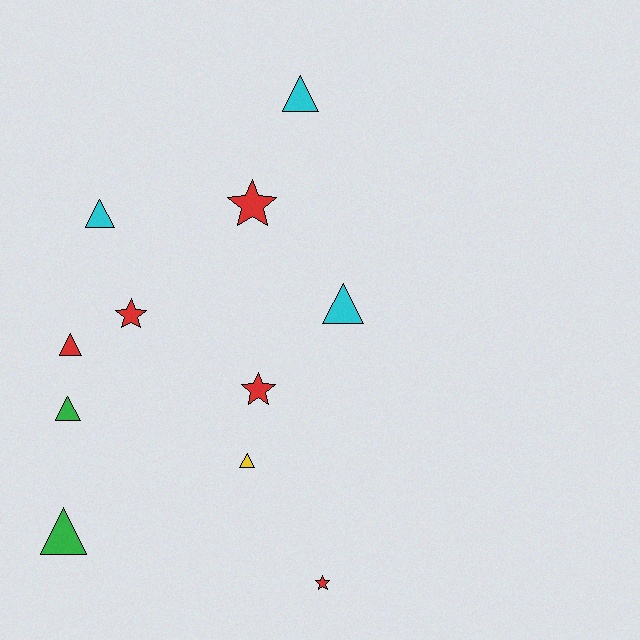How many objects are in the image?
There are 11 objects.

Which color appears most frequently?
Red, with 5 objects.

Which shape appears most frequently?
Triangle, with 7 objects.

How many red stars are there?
There are 4 red stars.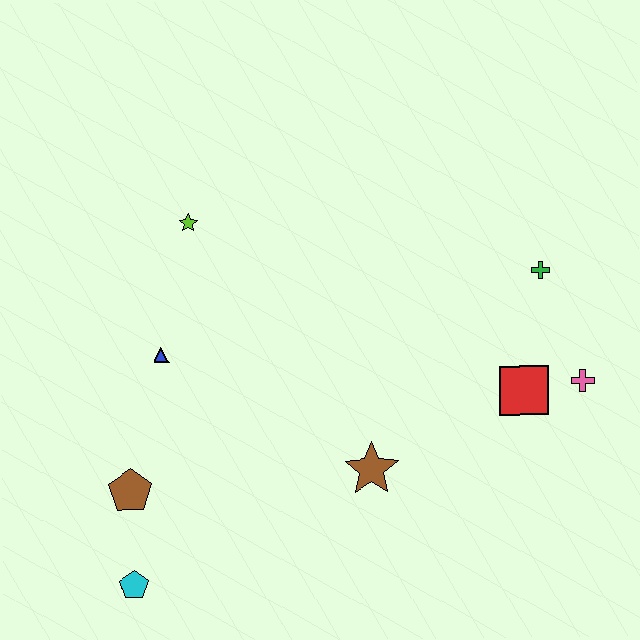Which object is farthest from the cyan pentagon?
The green cross is farthest from the cyan pentagon.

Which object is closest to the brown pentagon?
The cyan pentagon is closest to the brown pentagon.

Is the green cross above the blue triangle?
Yes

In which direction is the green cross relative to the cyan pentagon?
The green cross is to the right of the cyan pentagon.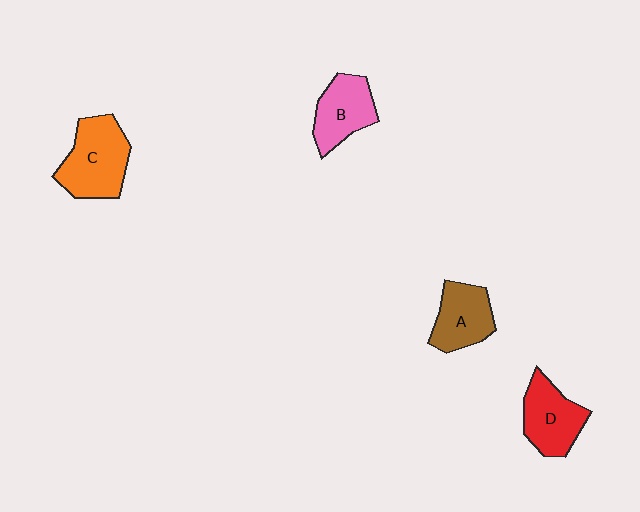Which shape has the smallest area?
Shape A (brown).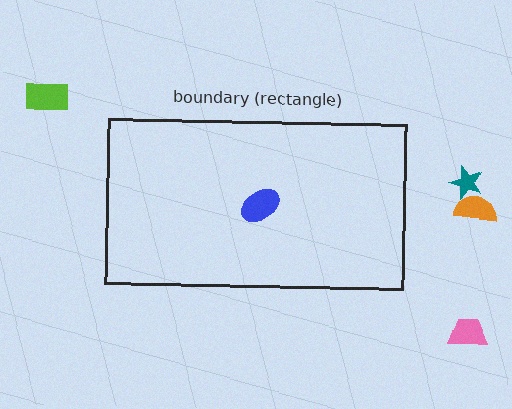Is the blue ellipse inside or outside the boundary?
Inside.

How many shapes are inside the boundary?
1 inside, 4 outside.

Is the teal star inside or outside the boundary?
Outside.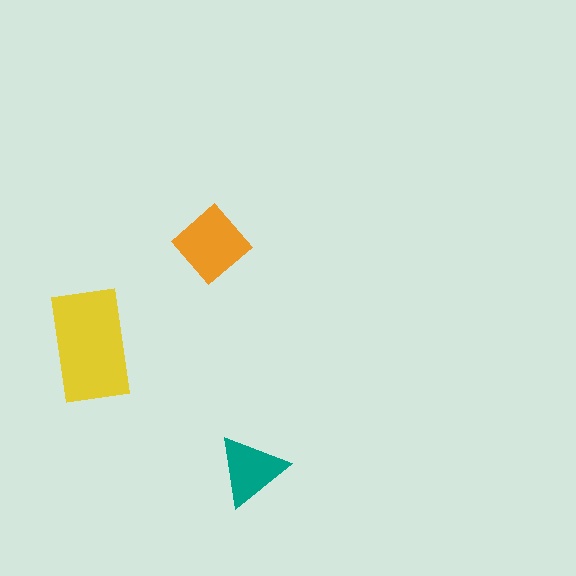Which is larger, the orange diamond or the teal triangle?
The orange diamond.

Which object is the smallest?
The teal triangle.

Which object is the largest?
The yellow rectangle.